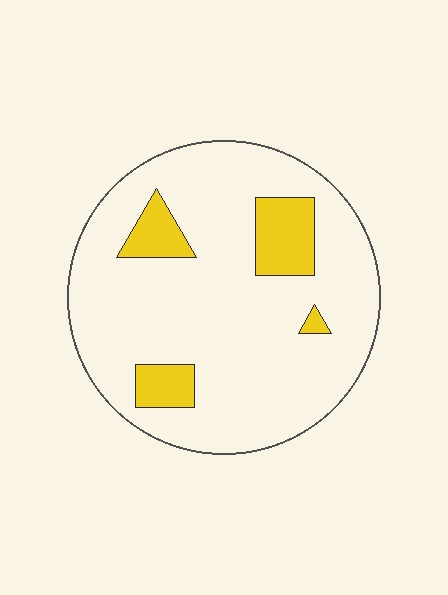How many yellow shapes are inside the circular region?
4.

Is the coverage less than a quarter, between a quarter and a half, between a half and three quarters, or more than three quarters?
Less than a quarter.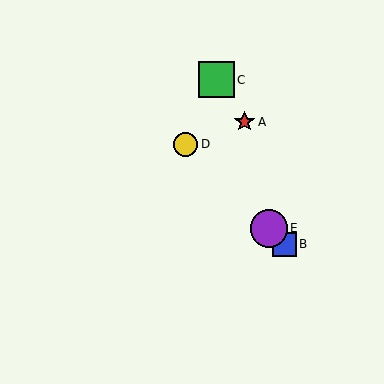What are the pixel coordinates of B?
Object B is at (284, 244).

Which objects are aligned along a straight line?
Objects B, D, E are aligned along a straight line.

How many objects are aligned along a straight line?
3 objects (B, D, E) are aligned along a straight line.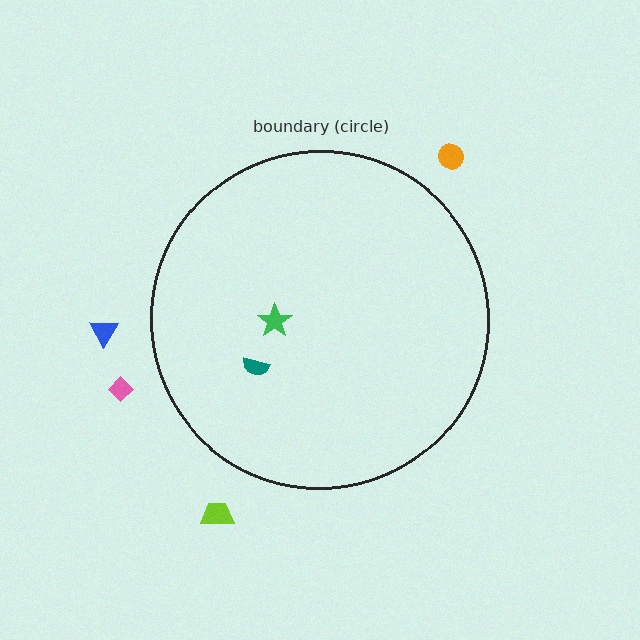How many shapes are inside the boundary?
2 inside, 4 outside.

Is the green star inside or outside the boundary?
Inside.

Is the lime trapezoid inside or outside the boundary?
Outside.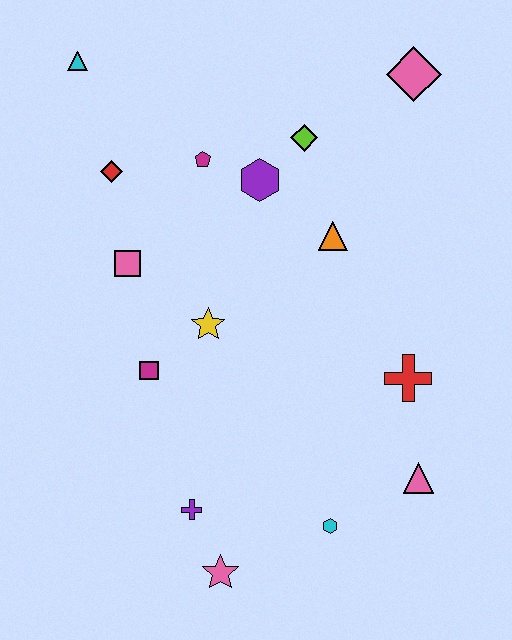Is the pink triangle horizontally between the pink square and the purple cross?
No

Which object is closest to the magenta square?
The yellow star is closest to the magenta square.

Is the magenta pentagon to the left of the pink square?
No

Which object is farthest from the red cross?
The cyan triangle is farthest from the red cross.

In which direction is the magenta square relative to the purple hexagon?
The magenta square is below the purple hexagon.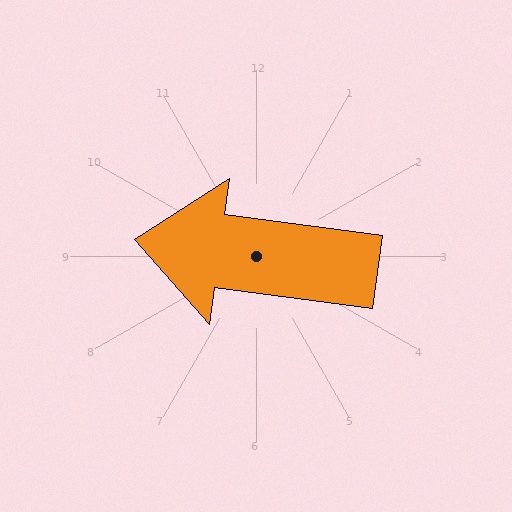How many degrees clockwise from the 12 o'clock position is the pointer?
Approximately 278 degrees.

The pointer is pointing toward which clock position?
Roughly 9 o'clock.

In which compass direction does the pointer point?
West.